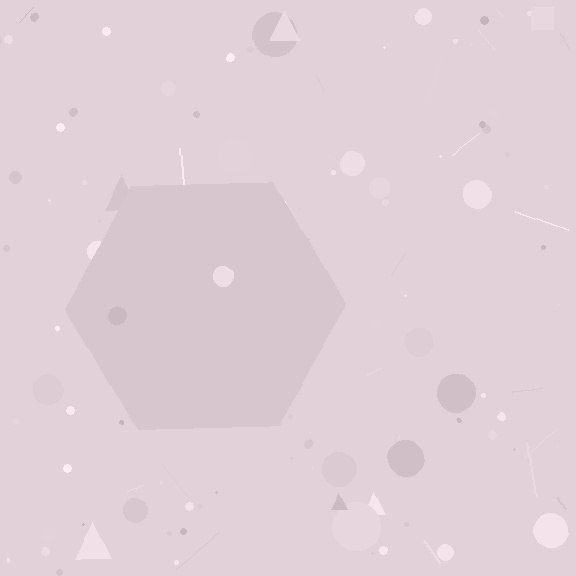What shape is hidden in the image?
A hexagon is hidden in the image.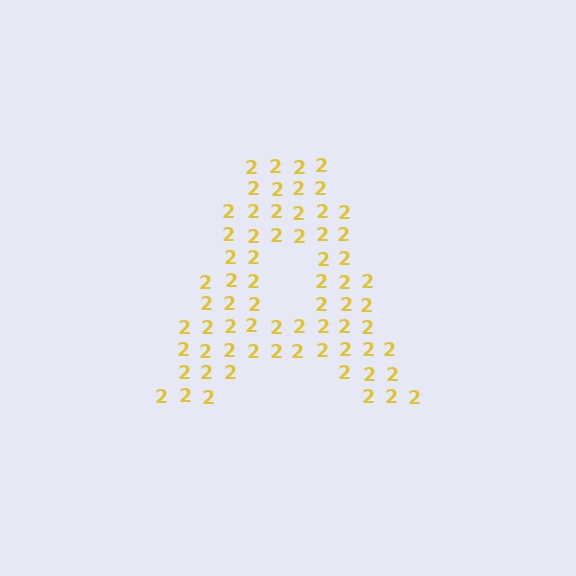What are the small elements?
The small elements are digit 2's.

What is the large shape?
The large shape is the letter A.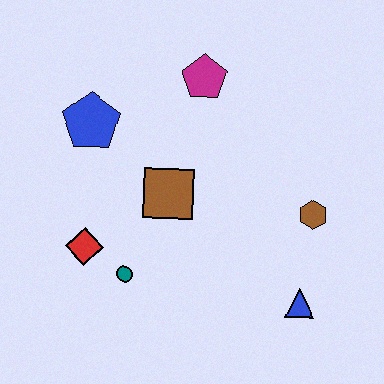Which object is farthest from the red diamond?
The brown hexagon is farthest from the red diamond.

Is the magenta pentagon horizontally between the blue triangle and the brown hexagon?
No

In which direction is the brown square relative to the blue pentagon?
The brown square is to the right of the blue pentagon.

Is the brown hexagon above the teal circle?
Yes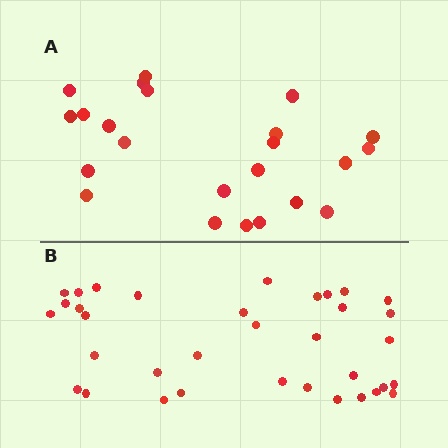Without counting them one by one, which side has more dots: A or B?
Region B (the bottom region) has more dots.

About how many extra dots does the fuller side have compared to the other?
Region B has roughly 12 or so more dots than region A.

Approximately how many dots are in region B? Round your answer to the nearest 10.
About 40 dots. (The exact count is 35, which rounds to 40.)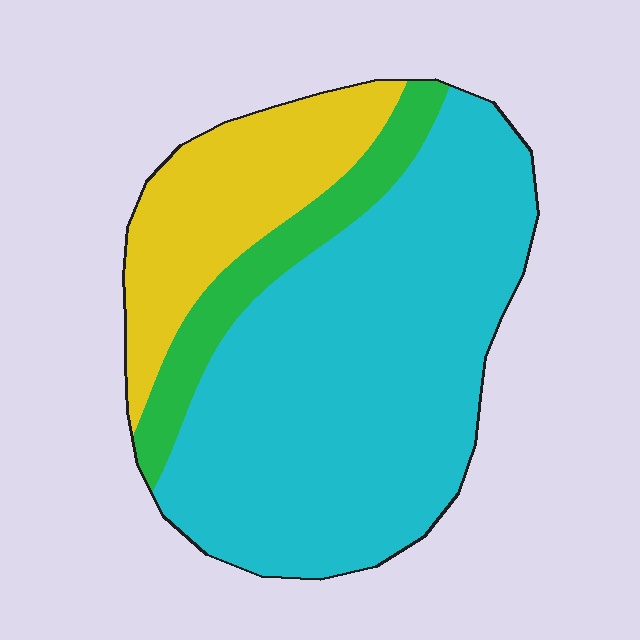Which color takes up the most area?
Cyan, at roughly 65%.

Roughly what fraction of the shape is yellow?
Yellow takes up about one fifth (1/5) of the shape.